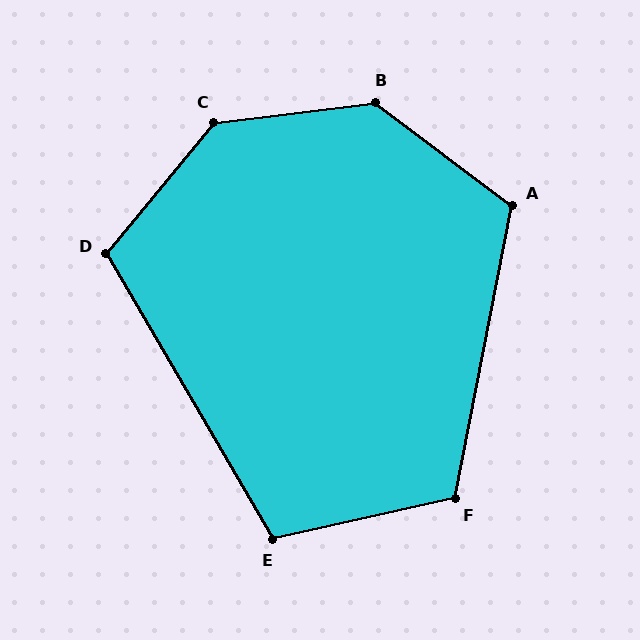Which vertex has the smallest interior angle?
E, at approximately 108 degrees.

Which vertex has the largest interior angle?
C, at approximately 136 degrees.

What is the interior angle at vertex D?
Approximately 110 degrees (obtuse).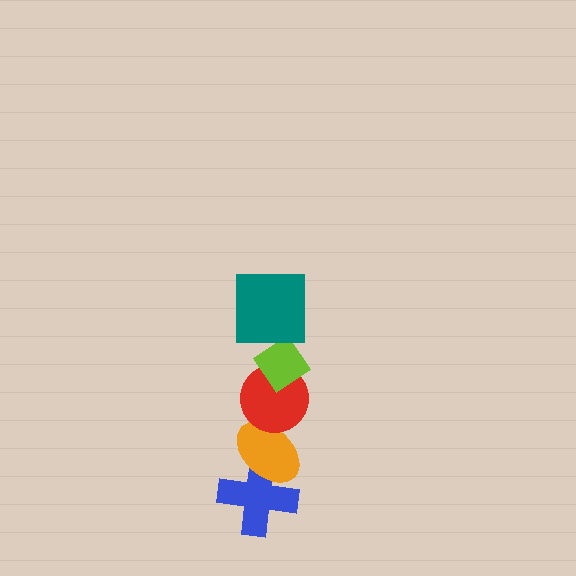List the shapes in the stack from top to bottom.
From top to bottom: the teal square, the lime diamond, the red circle, the orange ellipse, the blue cross.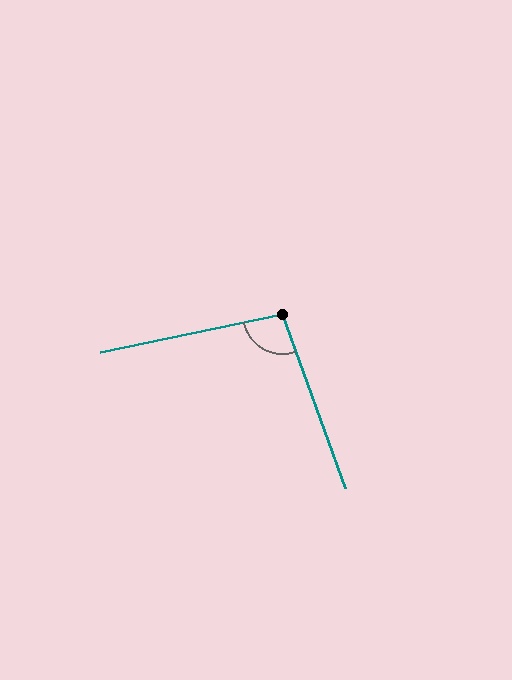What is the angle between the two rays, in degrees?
Approximately 98 degrees.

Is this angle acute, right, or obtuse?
It is obtuse.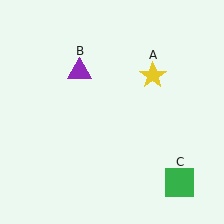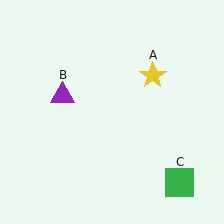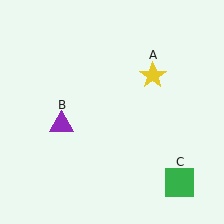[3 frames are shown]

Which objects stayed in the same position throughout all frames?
Yellow star (object A) and green square (object C) remained stationary.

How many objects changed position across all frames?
1 object changed position: purple triangle (object B).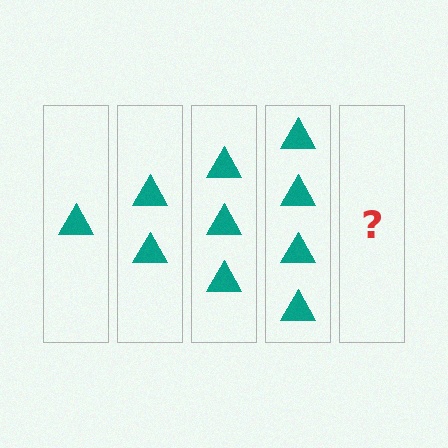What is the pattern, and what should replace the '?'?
The pattern is that each step adds one more triangle. The '?' should be 5 triangles.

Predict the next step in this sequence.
The next step is 5 triangles.